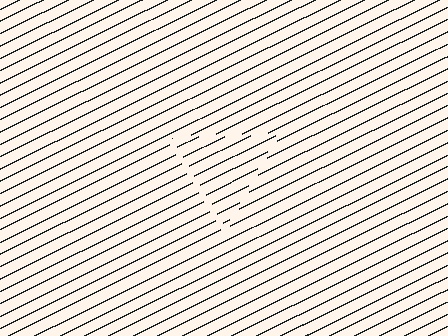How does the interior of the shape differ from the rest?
The interior of the shape contains the same grating, shifted by half a period — the contour is defined by the phase discontinuity where line-ends from the inner and outer gratings abut.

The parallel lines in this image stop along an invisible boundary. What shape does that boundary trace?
An illusory triangle. The interior of the shape contains the same grating, shifted by half a period — the contour is defined by the phase discontinuity where line-ends from the inner and outer gratings abut.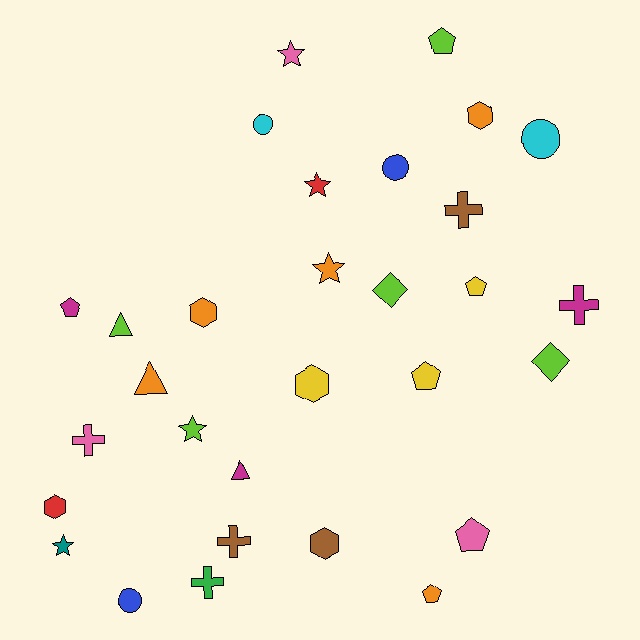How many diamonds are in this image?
There are 2 diamonds.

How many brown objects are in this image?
There are 3 brown objects.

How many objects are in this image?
There are 30 objects.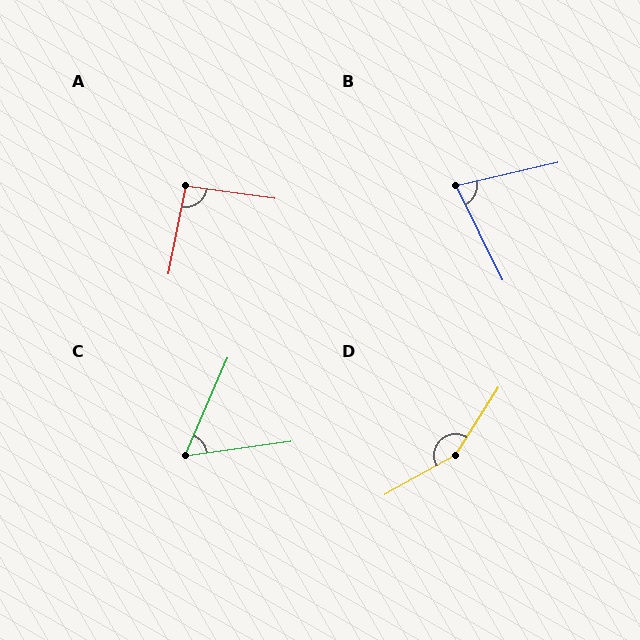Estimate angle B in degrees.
Approximately 77 degrees.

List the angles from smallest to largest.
C (59°), B (77°), A (93°), D (151°).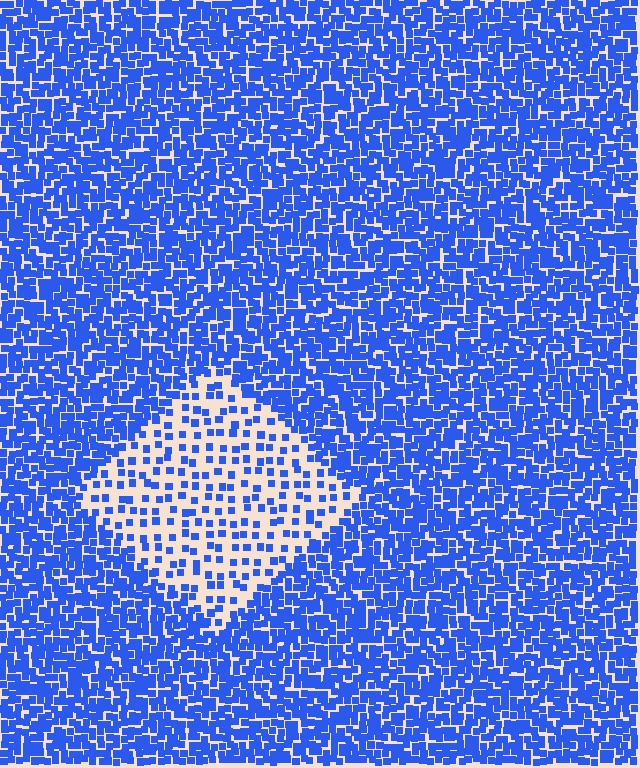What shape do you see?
I see a diamond.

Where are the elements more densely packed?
The elements are more densely packed outside the diamond boundary.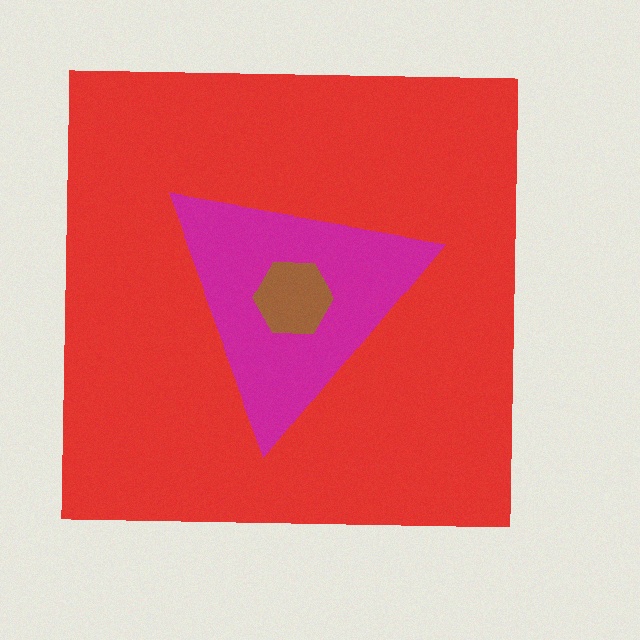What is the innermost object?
The brown hexagon.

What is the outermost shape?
The red square.